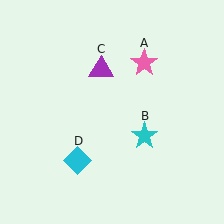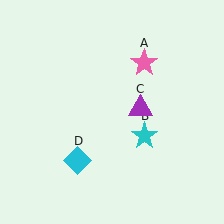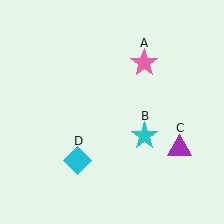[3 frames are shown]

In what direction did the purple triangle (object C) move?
The purple triangle (object C) moved down and to the right.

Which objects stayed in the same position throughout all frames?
Pink star (object A) and cyan star (object B) and cyan diamond (object D) remained stationary.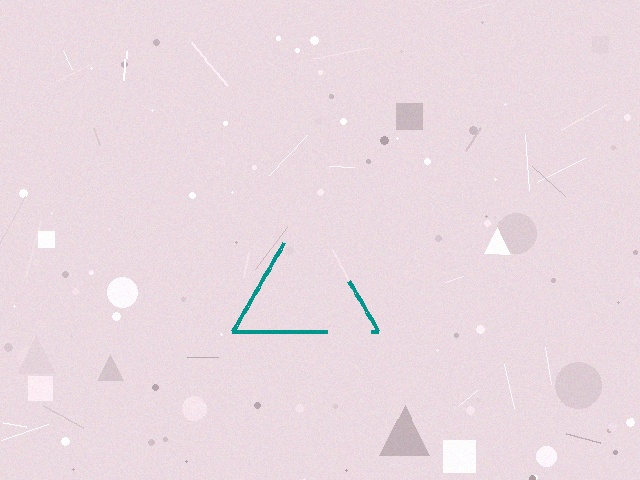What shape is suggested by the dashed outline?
The dashed outline suggests a triangle.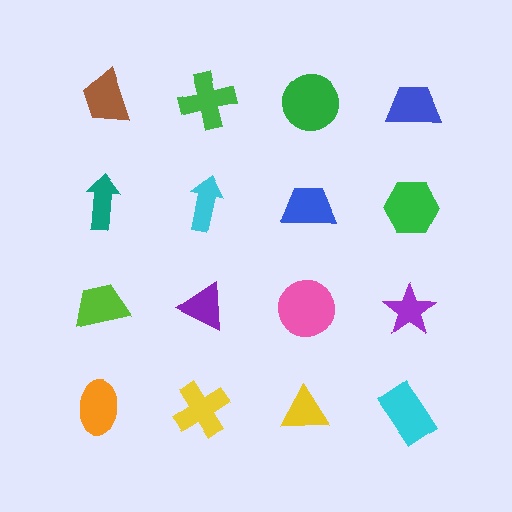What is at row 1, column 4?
A blue trapezoid.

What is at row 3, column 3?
A pink circle.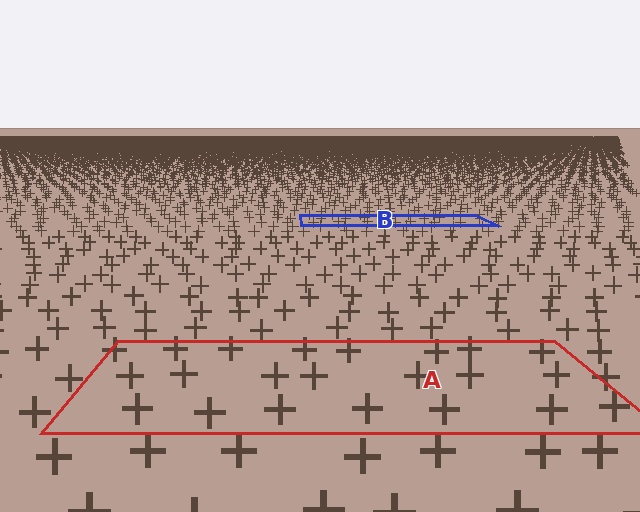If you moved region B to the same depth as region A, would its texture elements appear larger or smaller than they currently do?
They would appear larger. At a closer depth, the same texture elements are projected at a bigger on-screen size.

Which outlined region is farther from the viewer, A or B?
Region B is farther from the viewer — the texture elements inside it appear smaller and more densely packed.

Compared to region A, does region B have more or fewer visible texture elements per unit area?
Region B has more texture elements per unit area — they are packed more densely because it is farther away.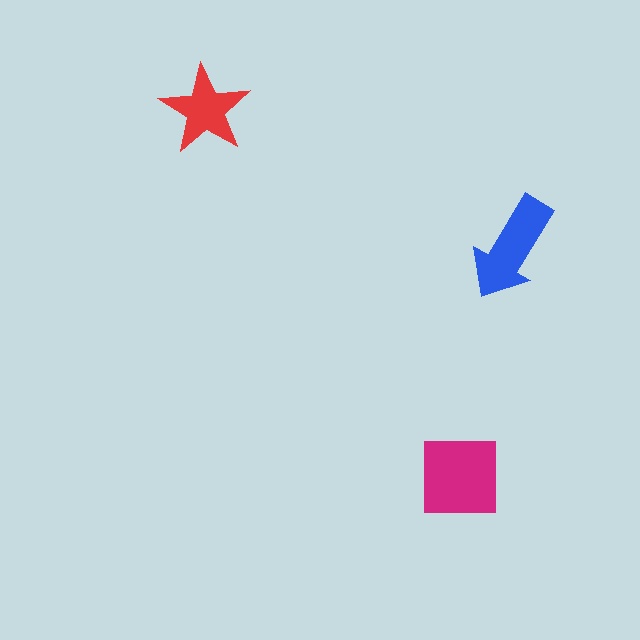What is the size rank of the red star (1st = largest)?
3rd.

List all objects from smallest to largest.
The red star, the blue arrow, the magenta square.